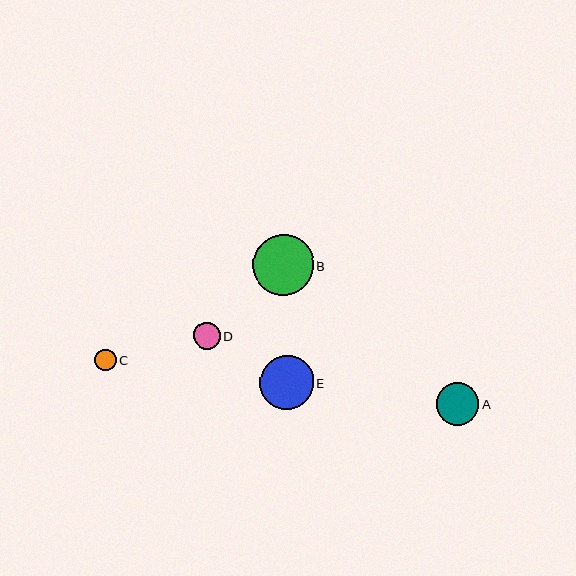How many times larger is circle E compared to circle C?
Circle E is approximately 2.5 times the size of circle C.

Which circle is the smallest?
Circle C is the smallest with a size of approximately 22 pixels.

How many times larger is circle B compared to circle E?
Circle B is approximately 1.1 times the size of circle E.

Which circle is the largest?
Circle B is the largest with a size of approximately 61 pixels.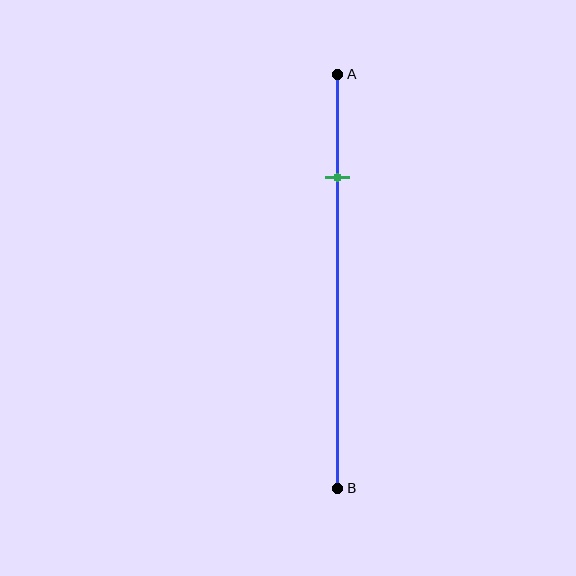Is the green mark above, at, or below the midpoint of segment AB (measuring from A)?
The green mark is above the midpoint of segment AB.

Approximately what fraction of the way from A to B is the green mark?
The green mark is approximately 25% of the way from A to B.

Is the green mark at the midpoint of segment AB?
No, the mark is at about 25% from A, not at the 50% midpoint.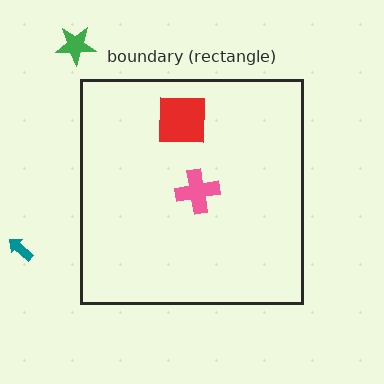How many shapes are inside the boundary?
2 inside, 2 outside.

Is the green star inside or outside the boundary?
Outside.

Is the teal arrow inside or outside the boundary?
Outside.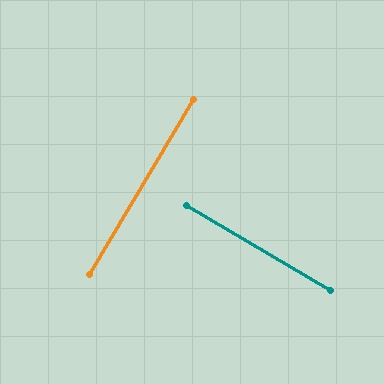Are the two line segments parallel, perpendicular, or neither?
Perpendicular — they meet at approximately 90°.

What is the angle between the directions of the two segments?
Approximately 90 degrees.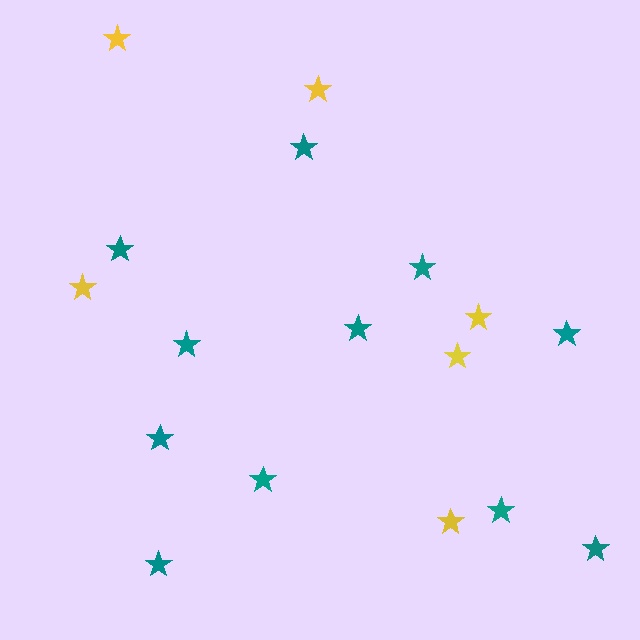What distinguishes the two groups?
There are 2 groups: one group of teal stars (11) and one group of yellow stars (6).